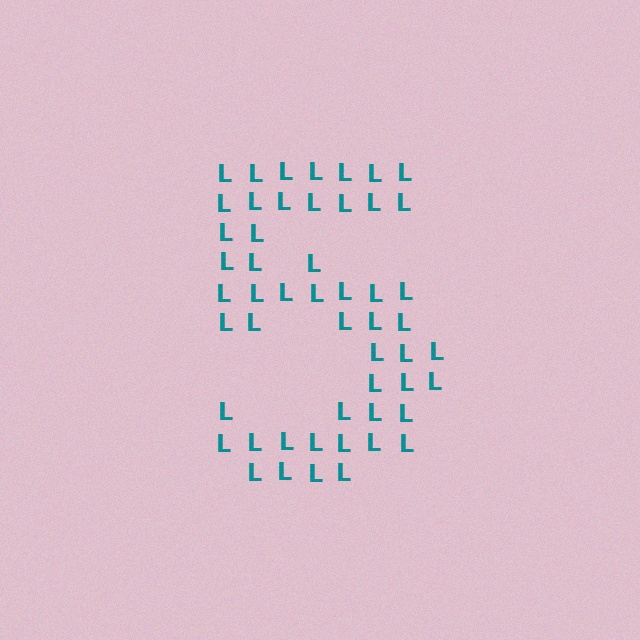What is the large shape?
The large shape is the digit 5.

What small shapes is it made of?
It is made of small letter L's.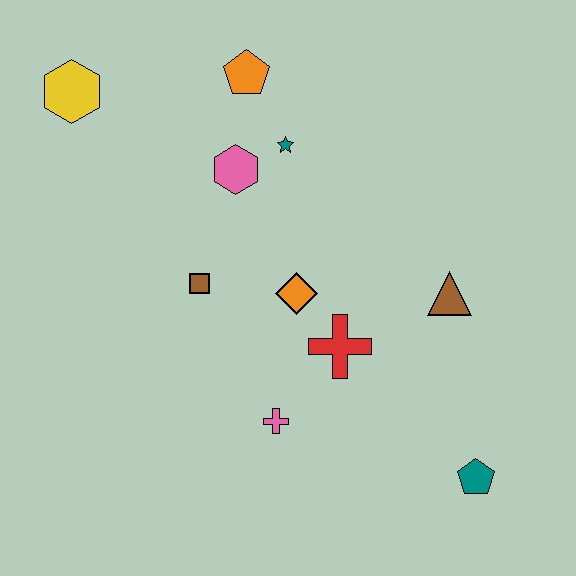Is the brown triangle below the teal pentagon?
No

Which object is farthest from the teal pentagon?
The yellow hexagon is farthest from the teal pentagon.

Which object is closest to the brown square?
The orange diamond is closest to the brown square.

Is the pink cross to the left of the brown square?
No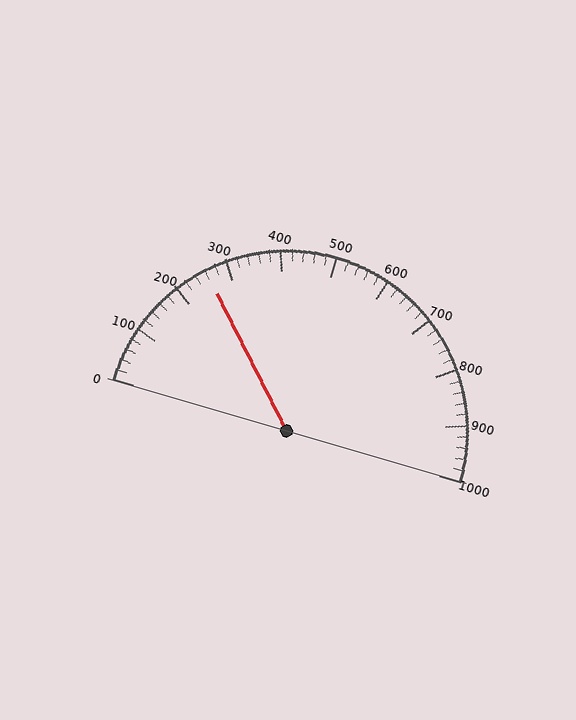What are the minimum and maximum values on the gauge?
The gauge ranges from 0 to 1000.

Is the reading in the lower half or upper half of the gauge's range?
The reading is in the lower half of the range (0 to 1000).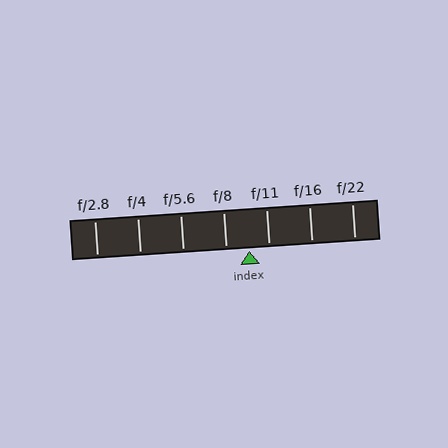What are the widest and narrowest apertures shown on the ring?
The widest aperture shown is f/2.8 and the narrowest is f/22.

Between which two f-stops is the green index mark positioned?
The index mark is between f/8 and f/11.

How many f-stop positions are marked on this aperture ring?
There are 7 f-stop positions marked.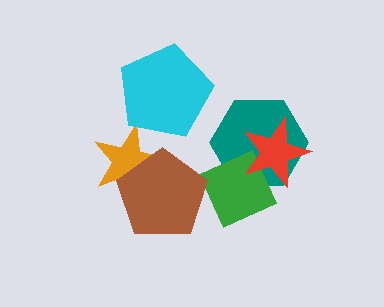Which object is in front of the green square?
The red star is in front of the green square.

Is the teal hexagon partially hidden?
Yes, it is partially covered by another shape.